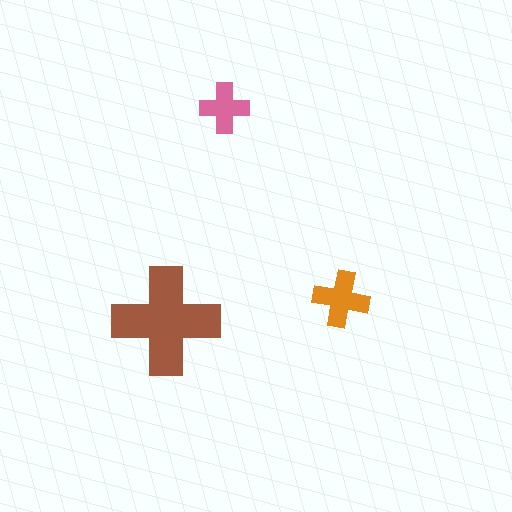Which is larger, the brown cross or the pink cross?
The brown one.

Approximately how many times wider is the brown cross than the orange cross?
About 2 times wider.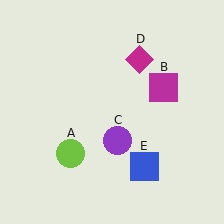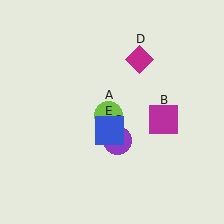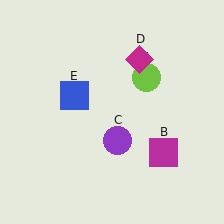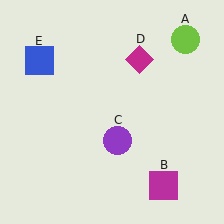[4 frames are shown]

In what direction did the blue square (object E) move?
The blue square (object E) moved up and to the left.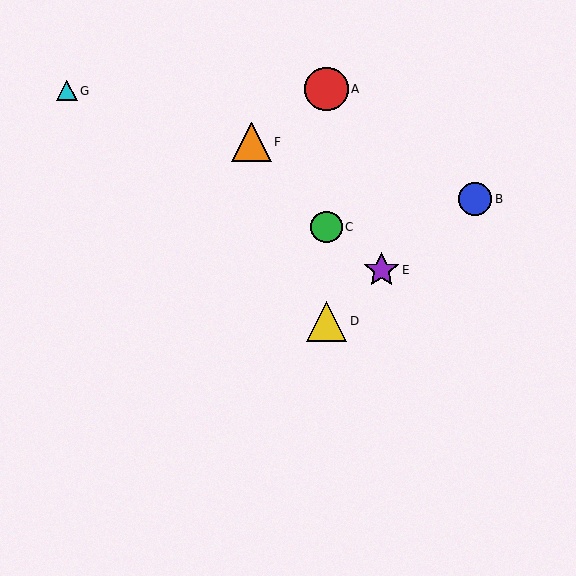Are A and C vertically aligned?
Yes, both are at x≈326.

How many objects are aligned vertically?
3 objects (A, C, D) are aligned vertically.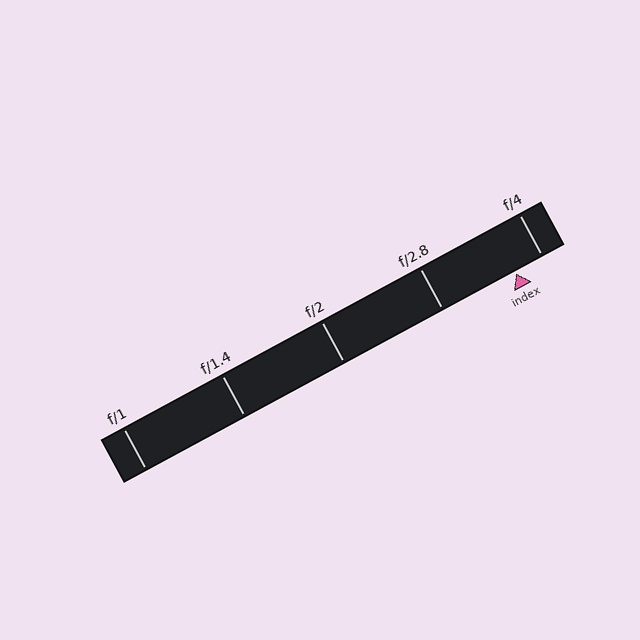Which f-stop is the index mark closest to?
The index mark is closest to f/4.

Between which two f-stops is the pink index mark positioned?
The index mark is between f/2.8 and f/4.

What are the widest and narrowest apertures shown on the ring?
The widest aperture shown is f/1 and the narrowest is f/4.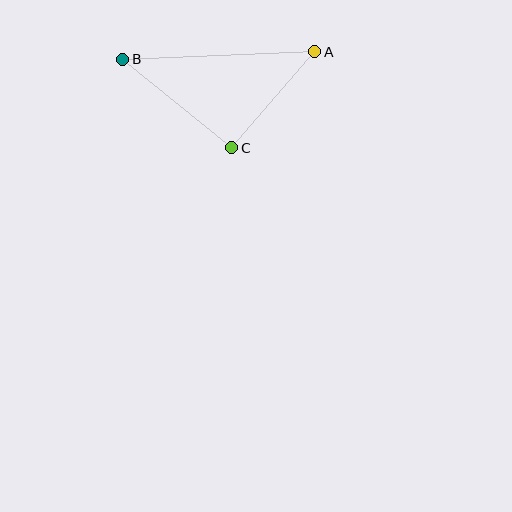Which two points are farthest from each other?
Points A and B are farthest from each other.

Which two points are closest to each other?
Points A and C are closest to each other.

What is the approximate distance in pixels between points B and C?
The distance between B and C is approximately 140 pixels.